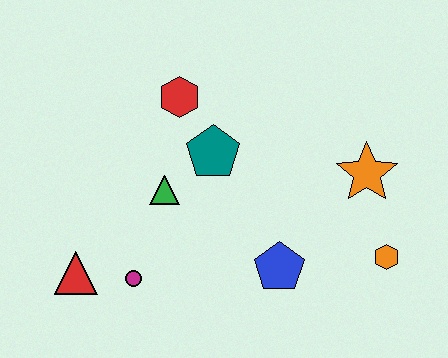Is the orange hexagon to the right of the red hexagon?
Yes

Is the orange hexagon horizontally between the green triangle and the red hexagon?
No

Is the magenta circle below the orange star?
Yes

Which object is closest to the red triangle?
The magenta circle is closest to the red triangle.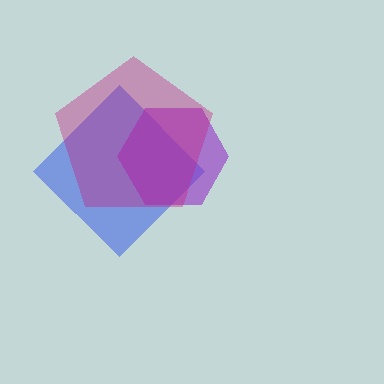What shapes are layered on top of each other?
The layered shapes are: a blue diamond, a purple hexagon, a magenta pentagon.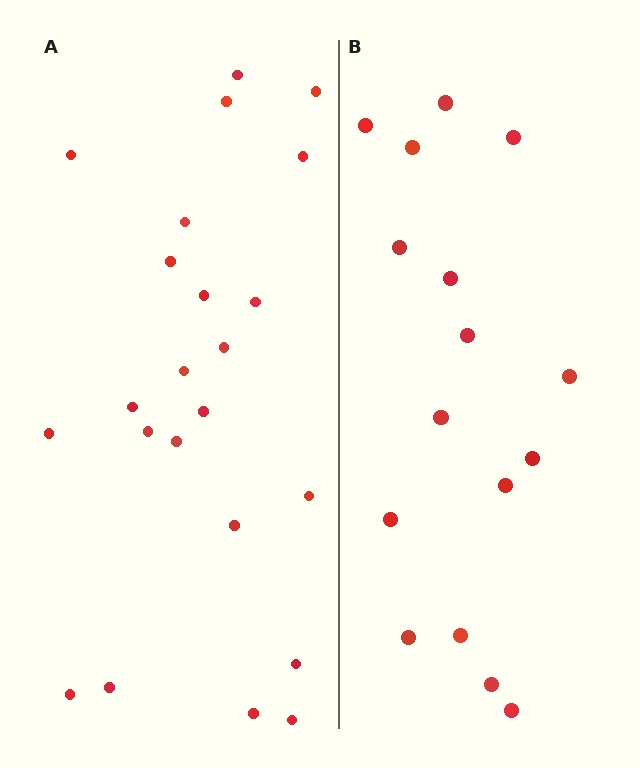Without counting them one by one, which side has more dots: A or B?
Region A (the left region) has more dots.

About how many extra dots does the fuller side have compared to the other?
Region A has roughly 8 or so more dots than region B.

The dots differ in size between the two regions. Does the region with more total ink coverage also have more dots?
No. Region B has more total ink coverage because its dots are larger, but region A actually contains more individual dots. Total area can be misleading — the number of items is what matters here.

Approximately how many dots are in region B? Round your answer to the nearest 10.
About 20 dots. (The exact count is 16, which rounds to 20.)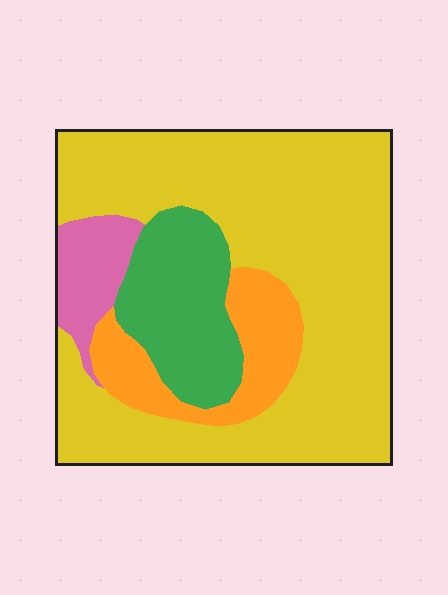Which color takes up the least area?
Pink, at roughly 5%.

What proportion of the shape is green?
Green takes up about one sixth (1/6) of the shape.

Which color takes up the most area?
Yellow, at roughly 65%.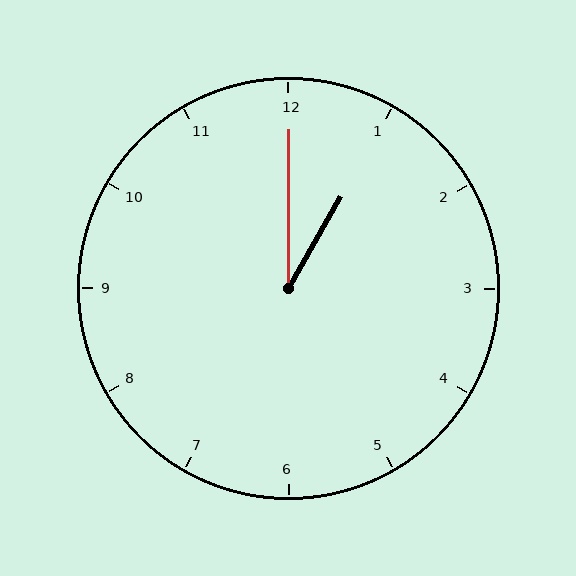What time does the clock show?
1:00.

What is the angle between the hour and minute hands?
Approximately 30 degrees.